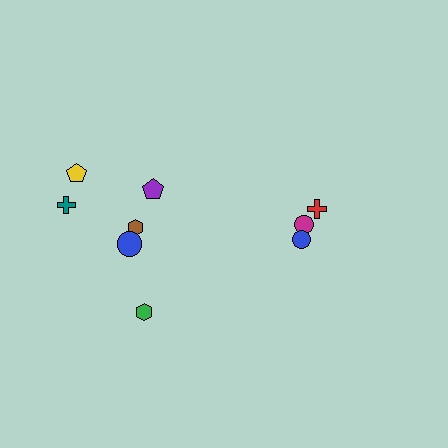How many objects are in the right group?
There are 3 objects.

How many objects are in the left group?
There are 6 objects.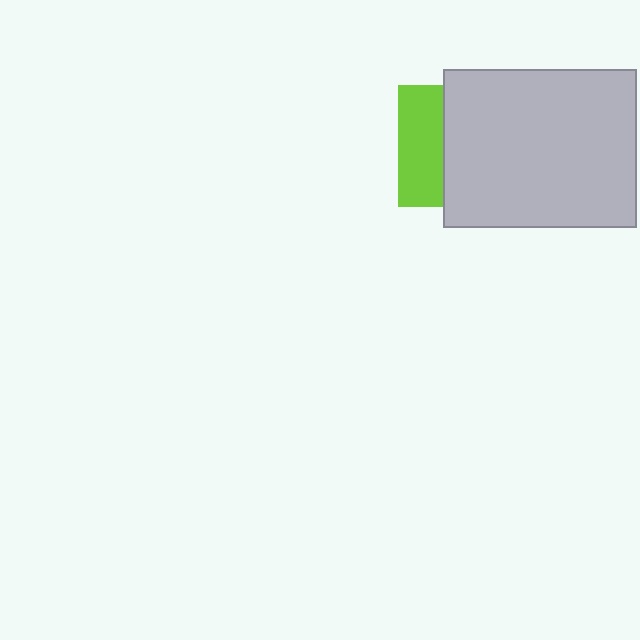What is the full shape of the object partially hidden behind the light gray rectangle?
The partially hidden object is a lime square.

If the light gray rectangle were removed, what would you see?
You would see the complete lime square.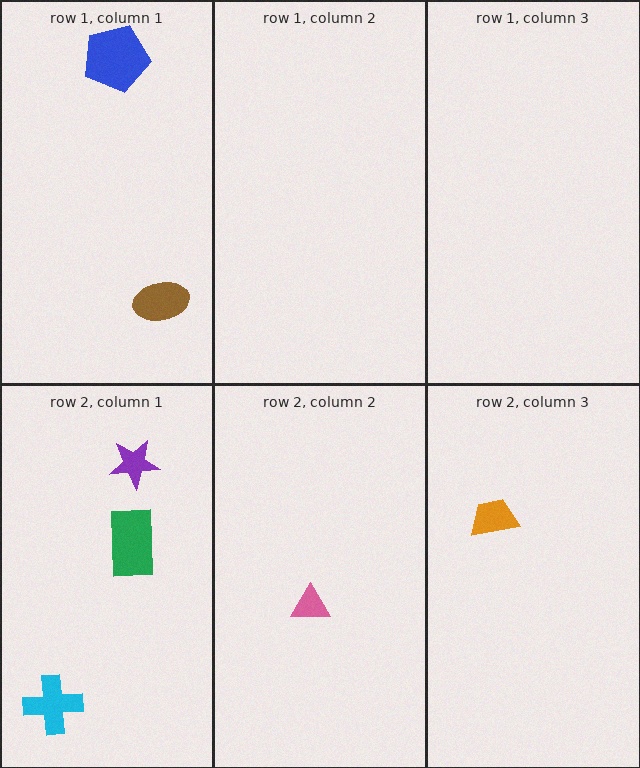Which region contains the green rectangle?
The row 2, column 1 region.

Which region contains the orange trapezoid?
The row 2, column 3 region.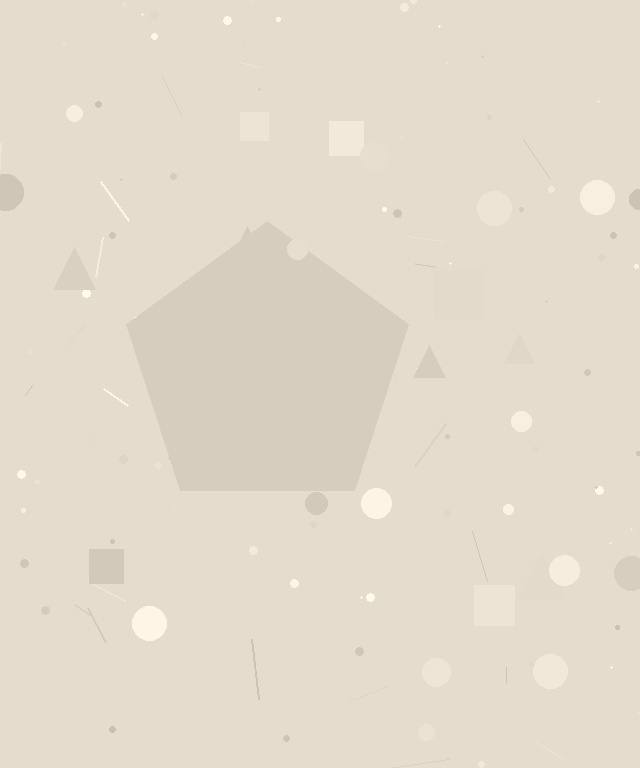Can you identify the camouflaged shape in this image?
The camouflaged shape is a pentagon.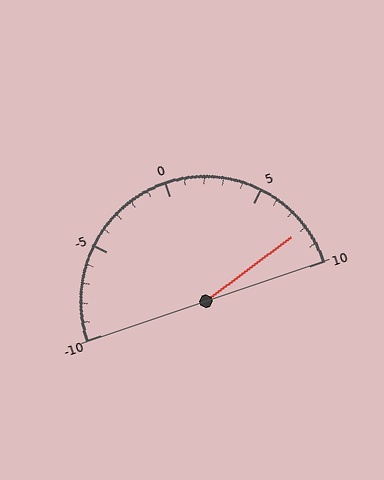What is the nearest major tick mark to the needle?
The nearest major tick mark is 10.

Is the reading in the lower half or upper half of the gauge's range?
The reading is in the upper half of the range (-10 to 10).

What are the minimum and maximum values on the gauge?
The gauge ranges from -10 to 10.